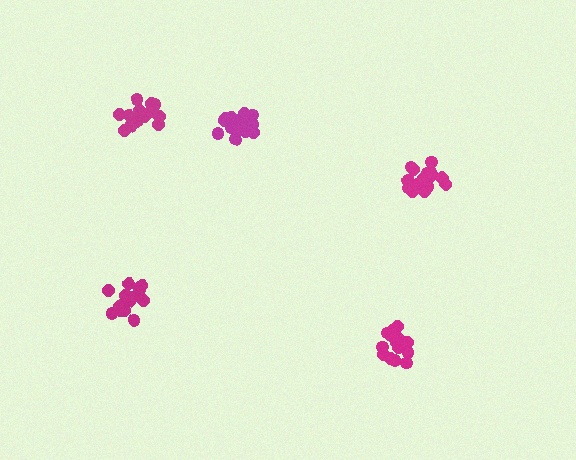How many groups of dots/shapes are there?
There are 5 groups.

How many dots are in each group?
Group 1: 18 dots, Group 2: 18 dots, Group 3: 19 dots, Group 4: 18 dots, Group 5: 19 dots (92 total).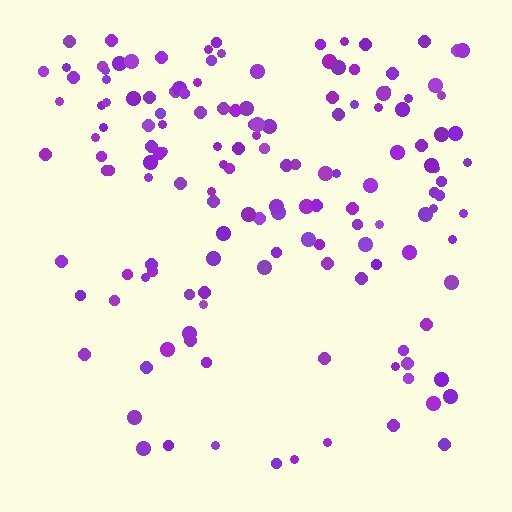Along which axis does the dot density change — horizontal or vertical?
Vertical.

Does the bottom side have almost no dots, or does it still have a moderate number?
Still a moderate number, just noticeably fewer than the top.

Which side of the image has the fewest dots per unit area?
The bottom.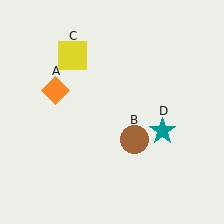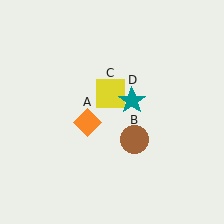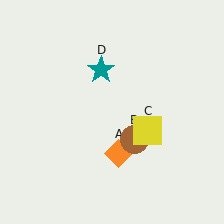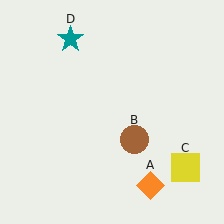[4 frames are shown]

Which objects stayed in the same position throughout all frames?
Brown circle (object B) remained stationary.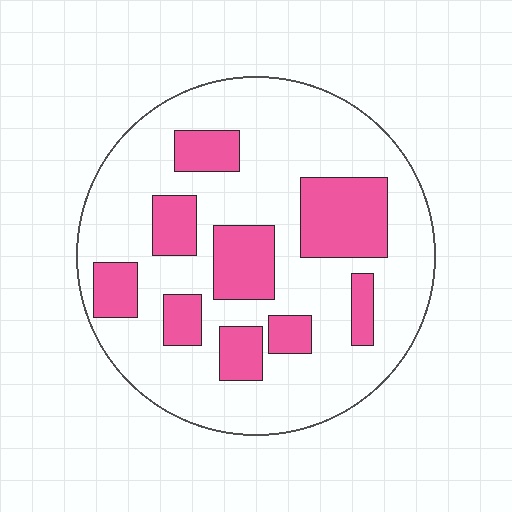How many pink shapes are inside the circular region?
9.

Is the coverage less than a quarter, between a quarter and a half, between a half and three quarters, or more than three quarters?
Between a quarter and a half.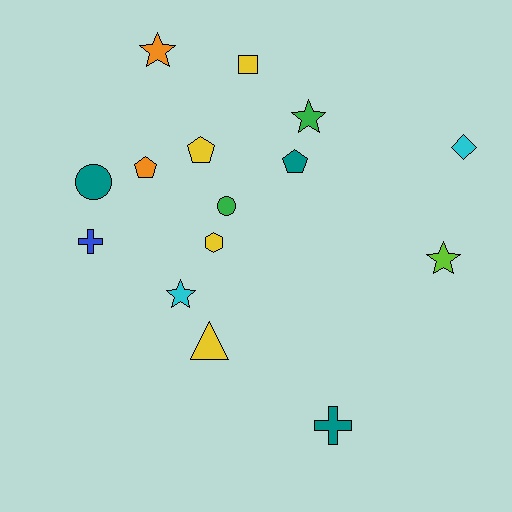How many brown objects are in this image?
There are no brown objects.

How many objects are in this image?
There are 15 objects.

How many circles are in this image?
There are 2 circles.